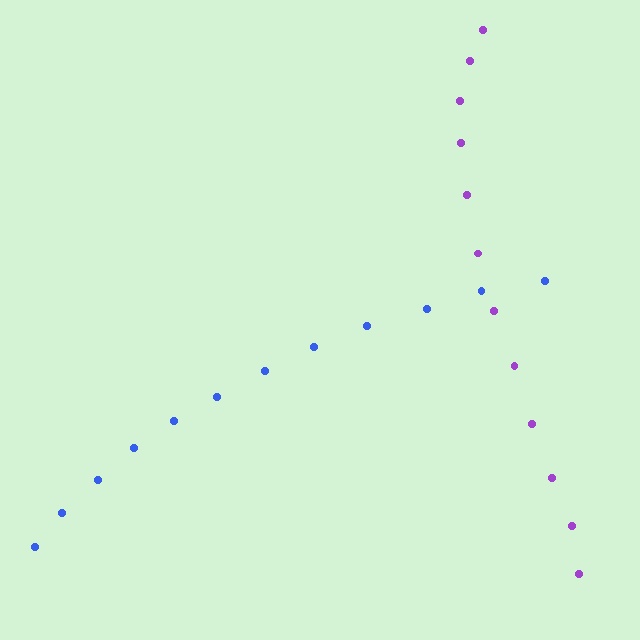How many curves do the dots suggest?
There are 2 distinct paths.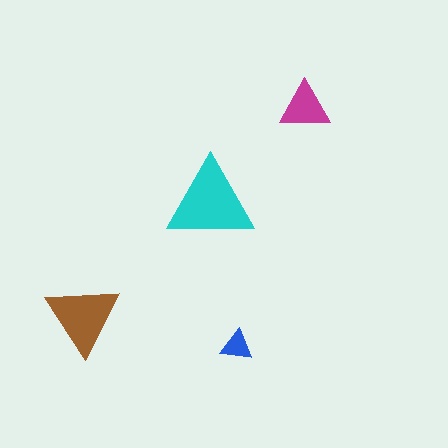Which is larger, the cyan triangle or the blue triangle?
The cyan one.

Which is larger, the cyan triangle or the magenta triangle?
The cyan one.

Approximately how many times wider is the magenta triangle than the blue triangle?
About 1.5 times wider.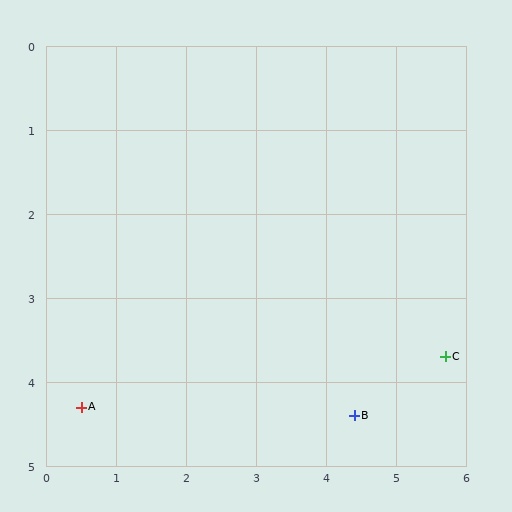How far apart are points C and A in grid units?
Points C and A are about 5.2 grid units apart.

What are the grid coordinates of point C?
Point C is at approximately (5.7, 3.7).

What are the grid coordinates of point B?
Point B is at approximately (4.4, 4.4).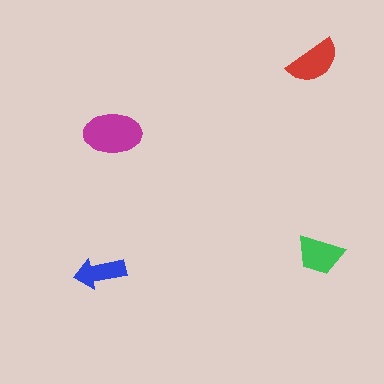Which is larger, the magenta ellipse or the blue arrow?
The magenta ellipse.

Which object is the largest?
The magenta ellipse.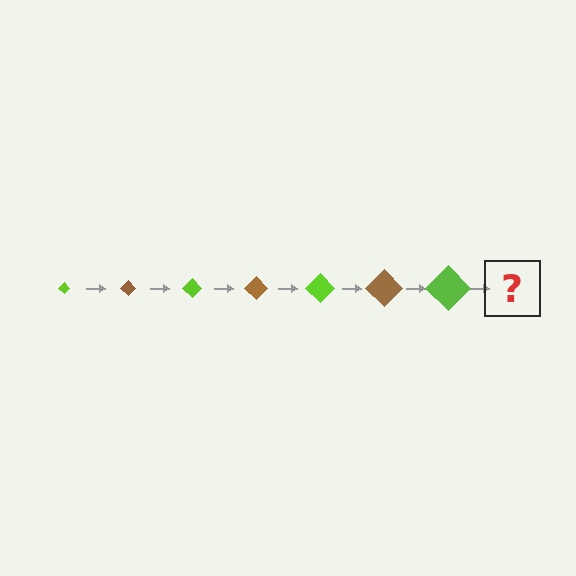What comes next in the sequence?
The next element should be a brown diamond, larger than the previous one.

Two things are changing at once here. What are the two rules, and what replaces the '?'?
The two rules are that the diamond grows larger each step and the color cycles through lime and brown. The '?' should be a brown diamond, larger than the previous one.